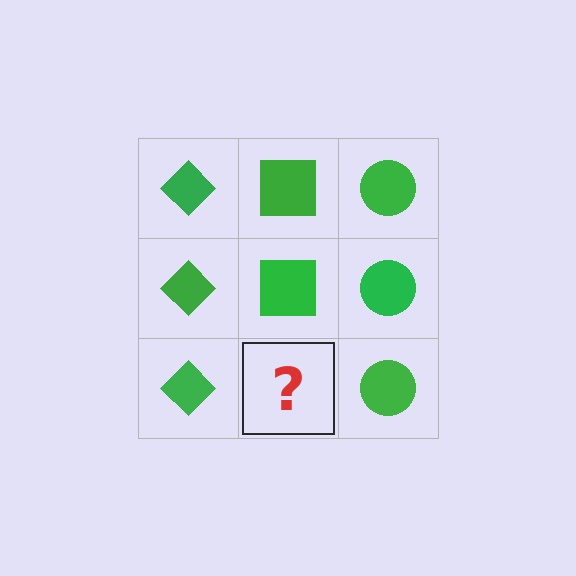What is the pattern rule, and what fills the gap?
The rule is that each column has a consistent shape. The gap should be filled with a green square.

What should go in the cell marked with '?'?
The missing cell should contain a green square.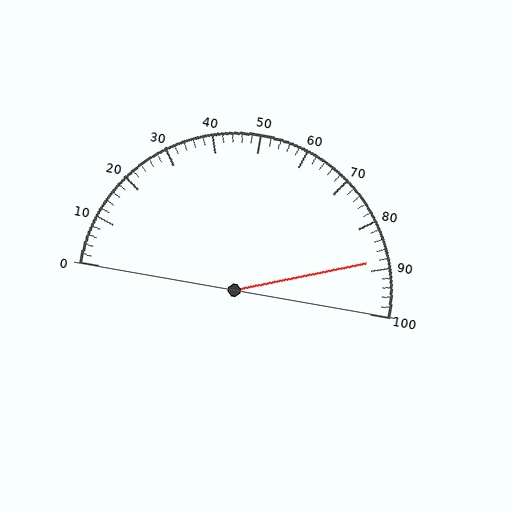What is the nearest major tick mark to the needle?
The nearest major tick mark is 90.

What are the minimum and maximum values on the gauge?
The gauge ranges from 0 to 100.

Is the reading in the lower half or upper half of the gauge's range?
The reading is in the upper half of the range (0 to 100).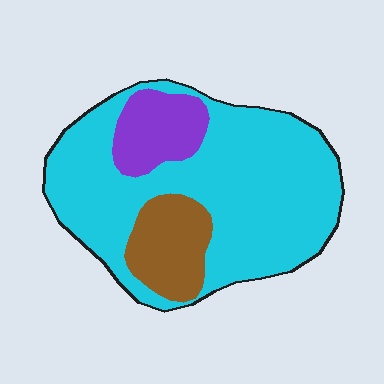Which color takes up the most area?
Cyan, at roughly 70%.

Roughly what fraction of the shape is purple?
Purple takes up about one eighth (1/8) of the shape.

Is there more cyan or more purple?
Cyan.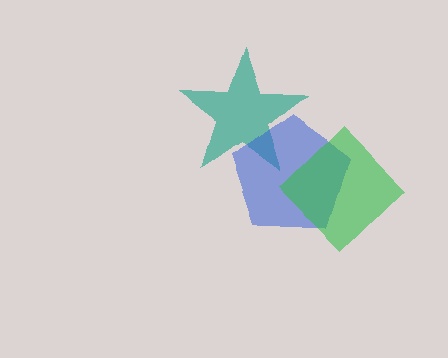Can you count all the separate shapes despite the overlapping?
Yes, there are 3 separate shapes.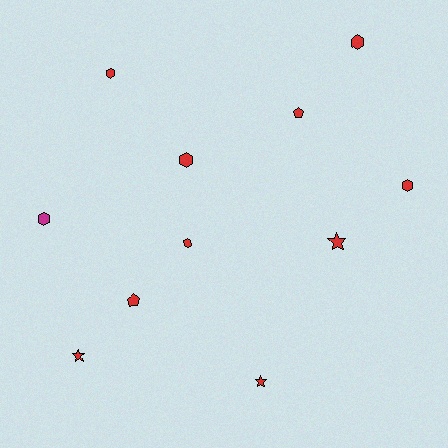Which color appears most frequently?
Red, with 10 objects.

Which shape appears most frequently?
Hexagon, with 6 objects.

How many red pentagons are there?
There are 2 red pentagons.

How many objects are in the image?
There are 11 objects.